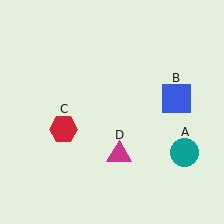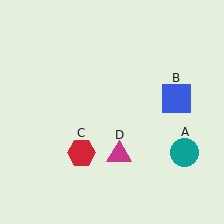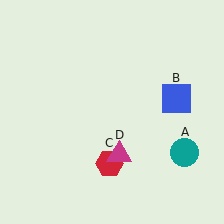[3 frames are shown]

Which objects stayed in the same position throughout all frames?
Teal circle (object A) and blue square (object B) and magenta triangle (object D) remained stationary.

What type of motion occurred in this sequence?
The red hexagon (object C) rotated counterclockwise around the center of the scene.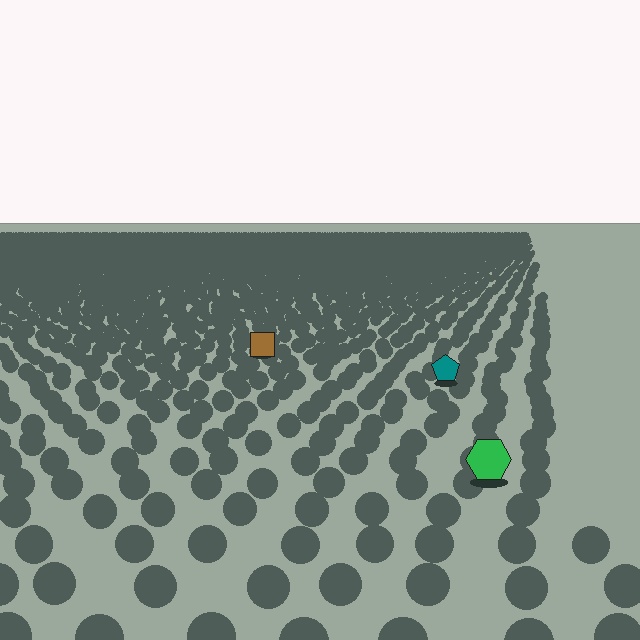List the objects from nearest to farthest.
From nearest to farthest: the green hexagon, the teal pentagon, the brown square.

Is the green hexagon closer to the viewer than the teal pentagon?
Yes. The green hexagon is closer — you can tell from the texture gradient: the ground texture is coarser near it.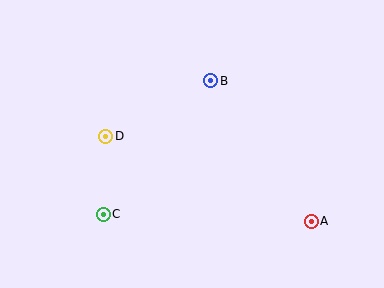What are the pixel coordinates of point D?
Point D is at (106, 136).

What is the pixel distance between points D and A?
The distance between D and A is 223 pixels.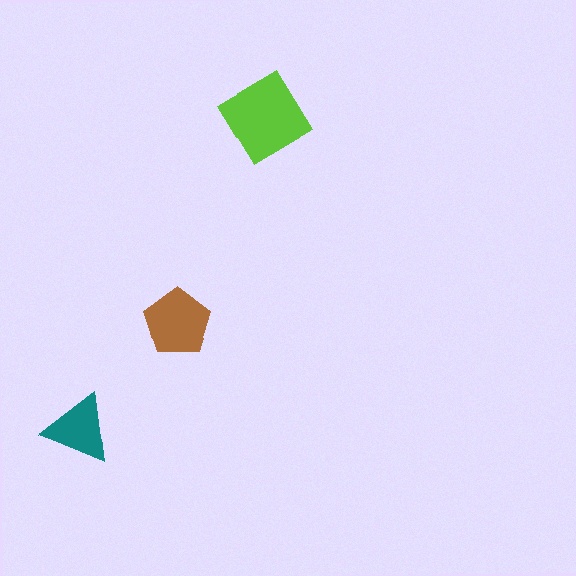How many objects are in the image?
There are 3 objects in the image.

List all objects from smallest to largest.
The teal triangle, the brown pentagon, the lime diamond.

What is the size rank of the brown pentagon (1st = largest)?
2nd.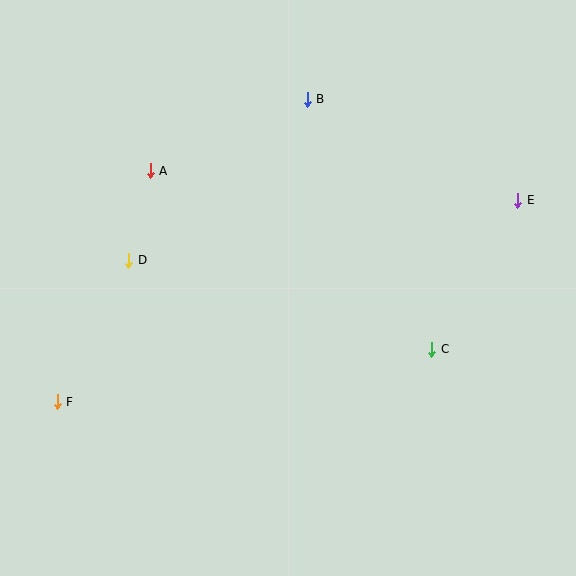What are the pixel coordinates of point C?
Point C is at (432, 349).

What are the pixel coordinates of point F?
Point F is at (57, 402).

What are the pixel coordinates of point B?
Point B is at (307, 99).